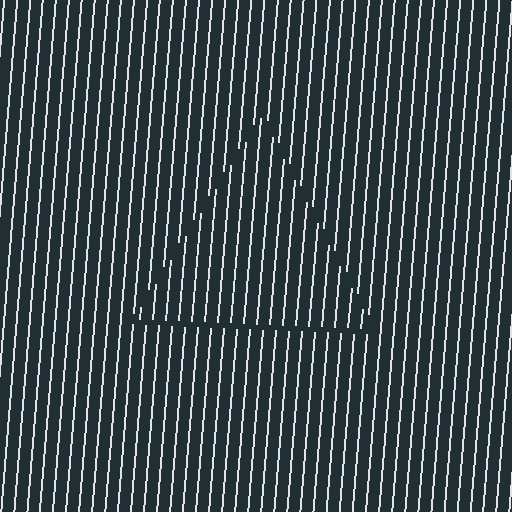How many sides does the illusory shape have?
3 sides — the line-ends trace a triangle.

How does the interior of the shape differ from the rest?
The interior of the shape contains the same grating, shifted by half a period — the contour is defined by the phase discontinuity where line-ends from the inner and outer gratings abut.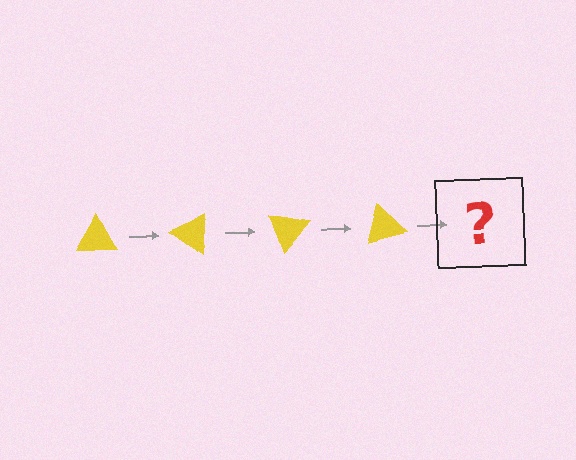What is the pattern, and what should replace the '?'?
The pattern is that the triangle rotates 35 degrees each step. The '?' should be a yellow triangle rotated 140 degrees.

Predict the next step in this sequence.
The next step is a yellow triangle rotated 140 degrees.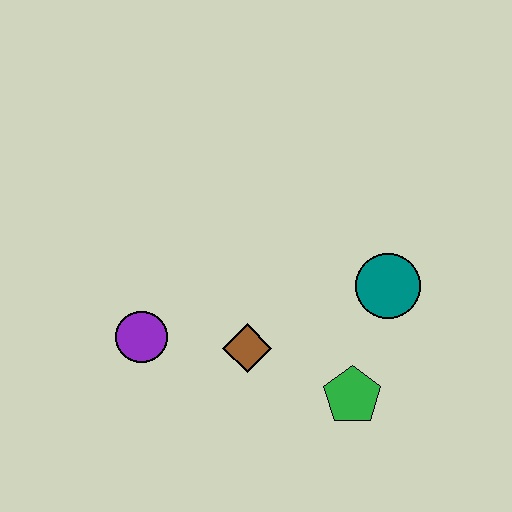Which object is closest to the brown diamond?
The purple circle is closest to the brown diamond.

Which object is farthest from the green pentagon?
The purple circle is farthest from the green pentagon.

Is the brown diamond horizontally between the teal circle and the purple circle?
Yes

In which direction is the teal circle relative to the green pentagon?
The teal circle is above the green pentagon.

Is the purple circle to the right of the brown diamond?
No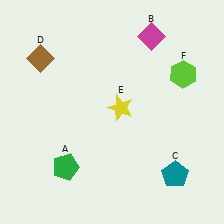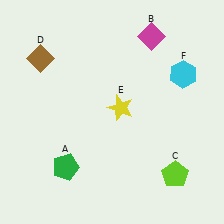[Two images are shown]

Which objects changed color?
C changed from teal to lime. F changed from lime to cyan.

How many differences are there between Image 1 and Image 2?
There are 2 differences between the two images.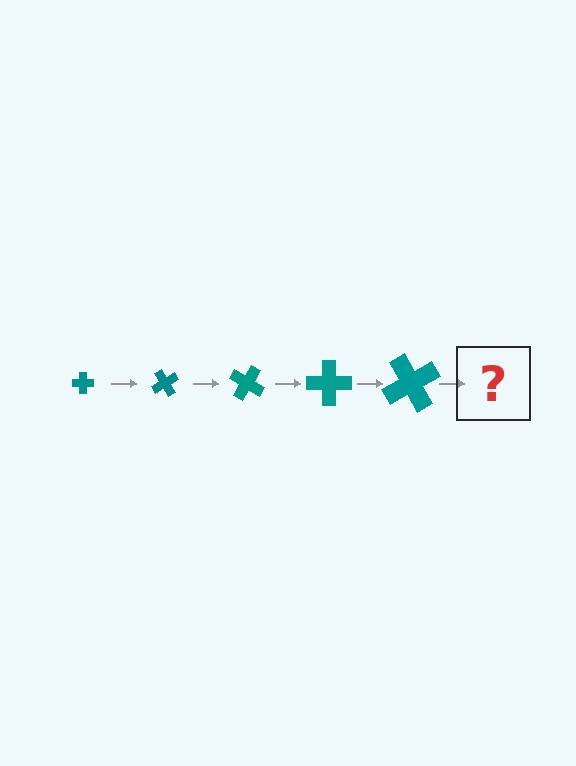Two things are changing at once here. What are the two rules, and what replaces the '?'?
The two rules are that the cross grows larger each step and it rotates 60 degrees each step. The '?' should be a cross, larger than the previous one and rotated 300 degrees from the start.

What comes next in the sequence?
The next element should be a cross, larger than the previous one and rotated 300 degrees from the start.